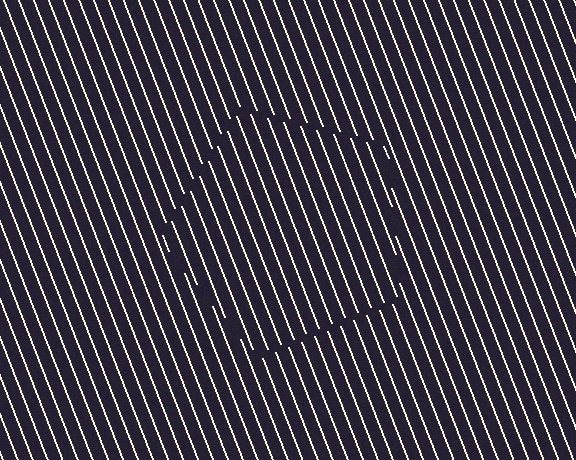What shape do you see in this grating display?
An illusory pentagon. The interior of the shape contains the same grating, shifted by half a period — the contour is defined by the phase discontinuity where line-ends from the inner and outer gratings abut.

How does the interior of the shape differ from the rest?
The interior of the shape contains the same grating, shifted by half a period — the contour is defined by the phase discontinuity where line-ends from the inner and outer gratings abut.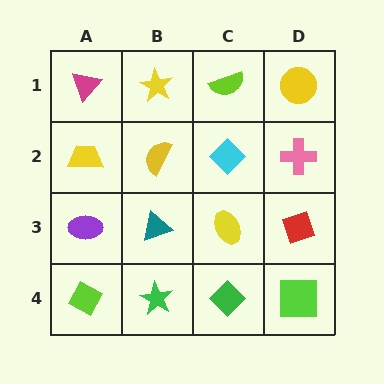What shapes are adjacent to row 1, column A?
A yellow trapezoid (row 2, column A), a yellow star (row 1, column B).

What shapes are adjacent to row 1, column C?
A cyan diamond (row 2, column C), a yellow star (row 1, column B), a yellow circle (row 1, column D).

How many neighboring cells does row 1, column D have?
2.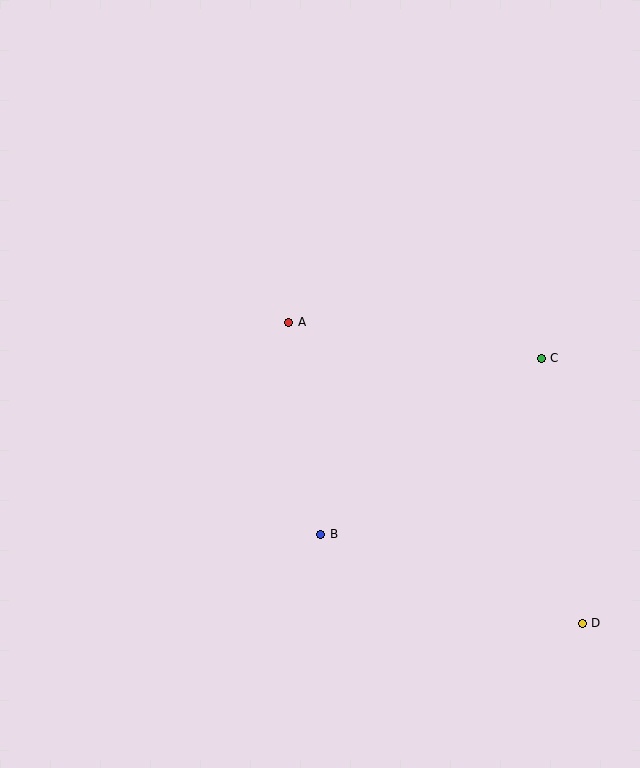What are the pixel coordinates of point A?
Point A is at (289, 322).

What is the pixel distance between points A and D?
The distance between A and D is 420 pixels.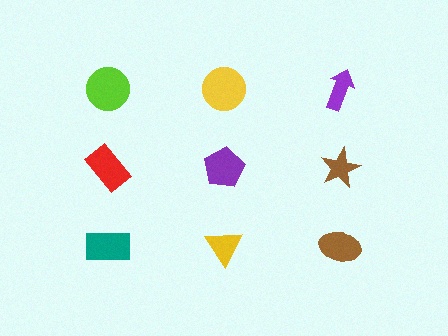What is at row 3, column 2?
A yellow triangle.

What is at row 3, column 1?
A teal rectangle.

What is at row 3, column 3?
A brown ellipse.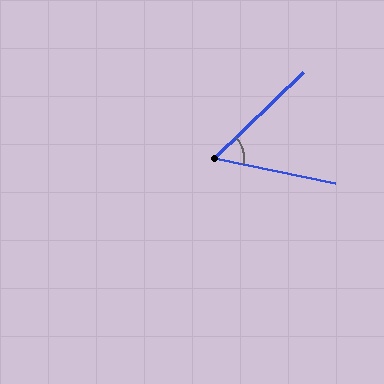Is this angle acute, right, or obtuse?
It is acute.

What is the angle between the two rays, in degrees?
Approximately 56 degrees.